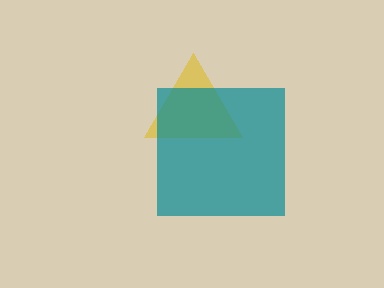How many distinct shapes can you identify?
There are 2 distinct shapes: a yellow triangle, a teal square.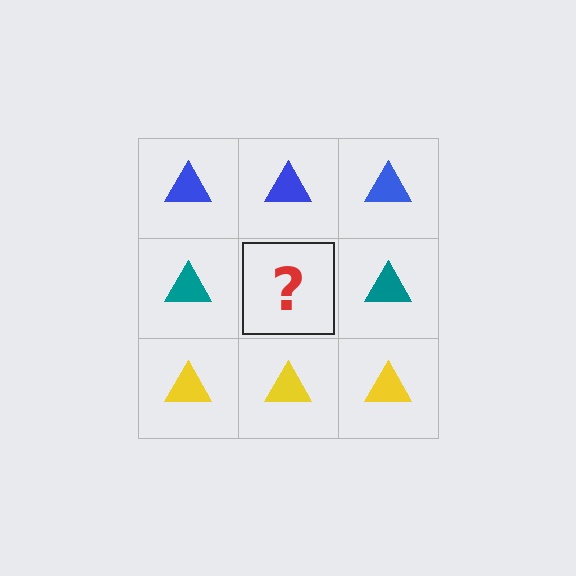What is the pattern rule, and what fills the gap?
The rule is that each row has a consistent color. The gap should be filled with a teal triangle.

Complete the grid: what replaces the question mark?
The question mark should be replaced with a teal triangle.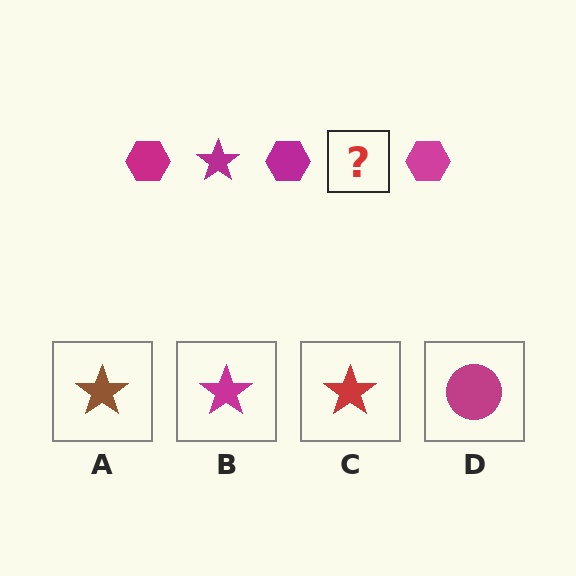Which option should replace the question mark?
Option B.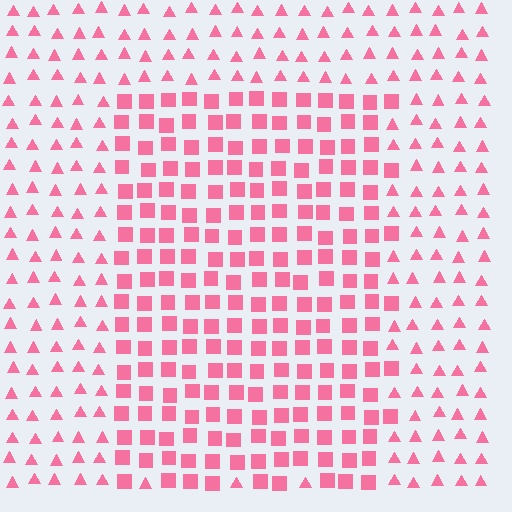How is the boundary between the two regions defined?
The boundary is defined by a change in element shape: squares inside vs. triangles outside. All elements share the same color and spacing.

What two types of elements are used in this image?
The image uses squares inside the rectangle region and triangles outside it.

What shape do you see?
I see a rectangle.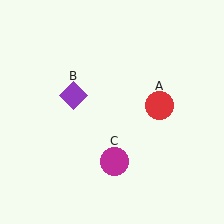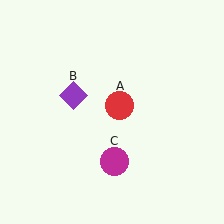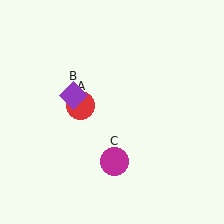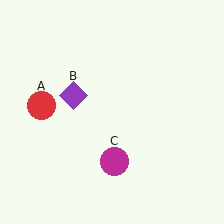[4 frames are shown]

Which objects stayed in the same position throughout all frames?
Purple diamond (object B) and magenta circle (object C) remained stationary.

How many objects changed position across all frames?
1 object changed position: red circle (object A).